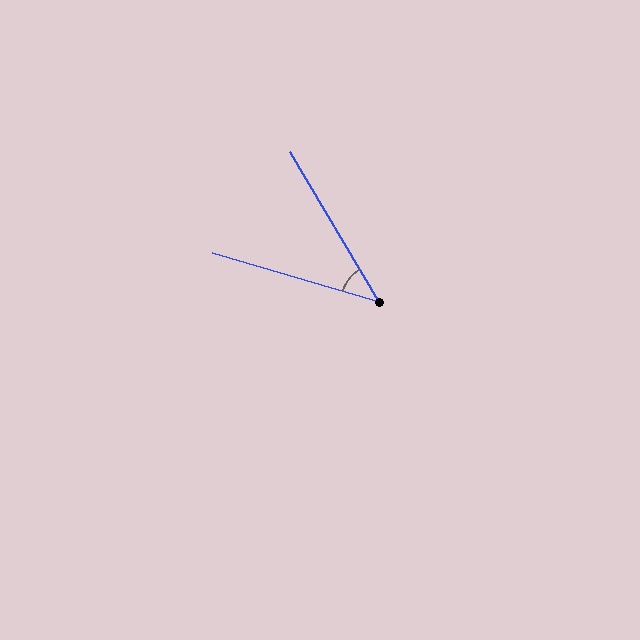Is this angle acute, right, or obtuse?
It is acute.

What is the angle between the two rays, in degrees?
Approximately 43 degrees.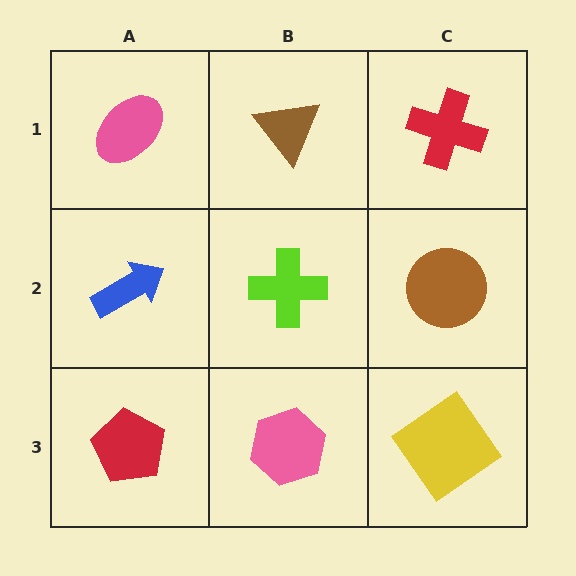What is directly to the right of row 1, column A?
A brown triangle.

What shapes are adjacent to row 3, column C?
A brown circle (row 2, column C), a pink hexagon (row 3, column B).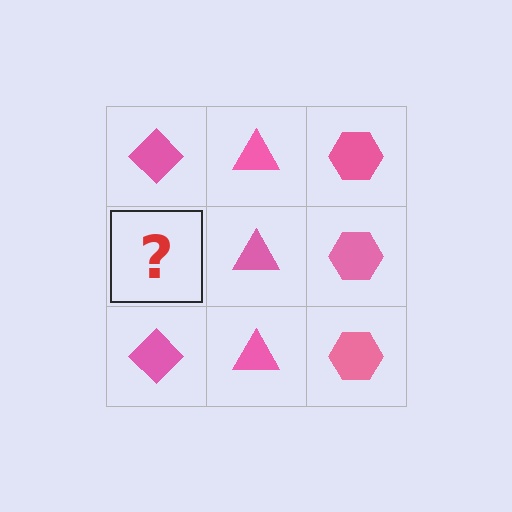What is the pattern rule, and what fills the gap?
The rule is that each column has a consistent shape. The gap should be filled with a pink diamond.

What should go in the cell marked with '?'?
The missing cell should contain a pink diamond.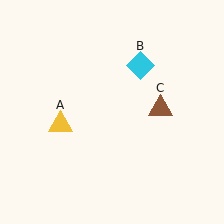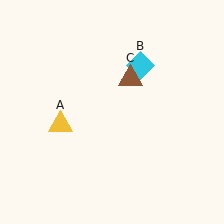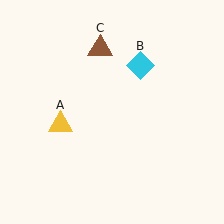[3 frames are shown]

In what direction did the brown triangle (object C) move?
The brown triangle (object C) moved up and to the left.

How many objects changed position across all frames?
1 object changed position: brown triangle (object C).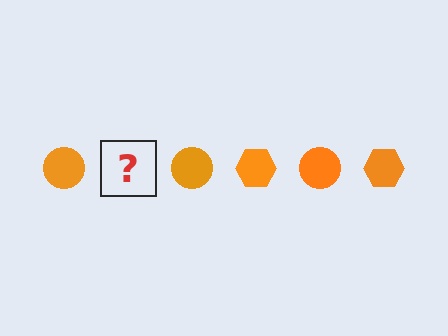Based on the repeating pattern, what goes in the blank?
The blank should be an orange hexagon.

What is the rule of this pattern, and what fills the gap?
The rule is that the pattern cycles through circle, hexagon shapes in orange. The gap should be filled with an orange hexagon.